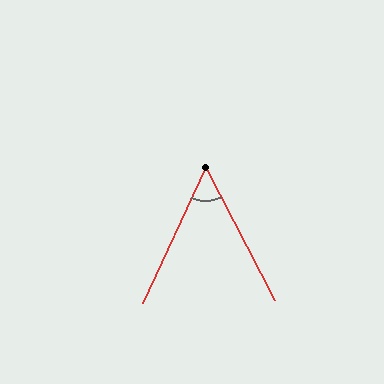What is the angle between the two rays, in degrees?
Approximately 53 degrees.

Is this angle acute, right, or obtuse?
It is acute.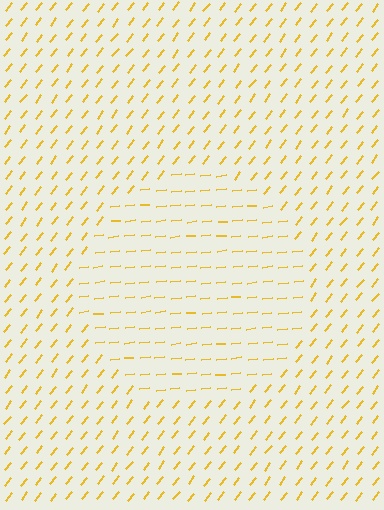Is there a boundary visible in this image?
Yes, there is a texture boundary formed by a change in line orientation.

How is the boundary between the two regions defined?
The boundary is defined purely by a change in line orientation (approximately 45 degrees difference). All lines are the same color and thickness.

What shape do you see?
I see a circle.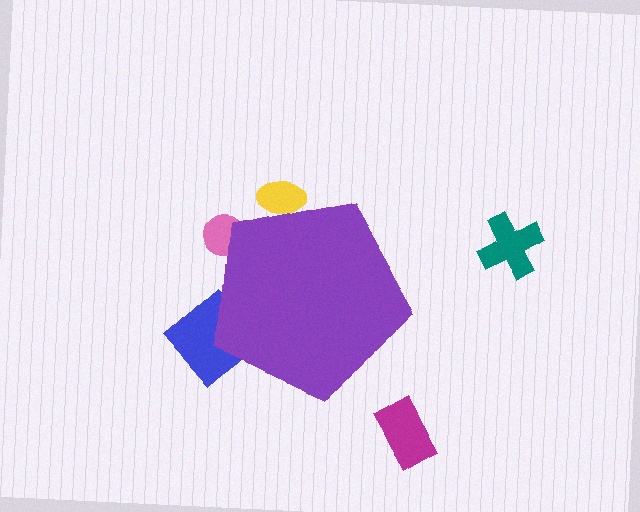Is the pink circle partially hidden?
Yes, the pink circle is partially hidden behind the purple pentagon.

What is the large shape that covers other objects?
A purple pentagon.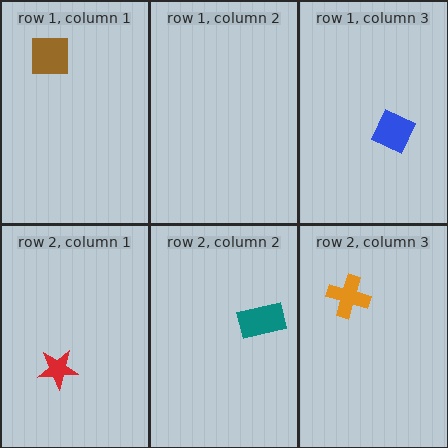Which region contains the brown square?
The row 1, column 1 region.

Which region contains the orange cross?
The row 2, column 3 region.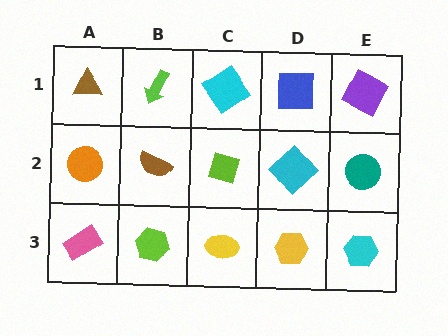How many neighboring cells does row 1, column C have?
3.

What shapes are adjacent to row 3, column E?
A teal circle (row 2, column E), a yellow hexagon (row 3, column D).